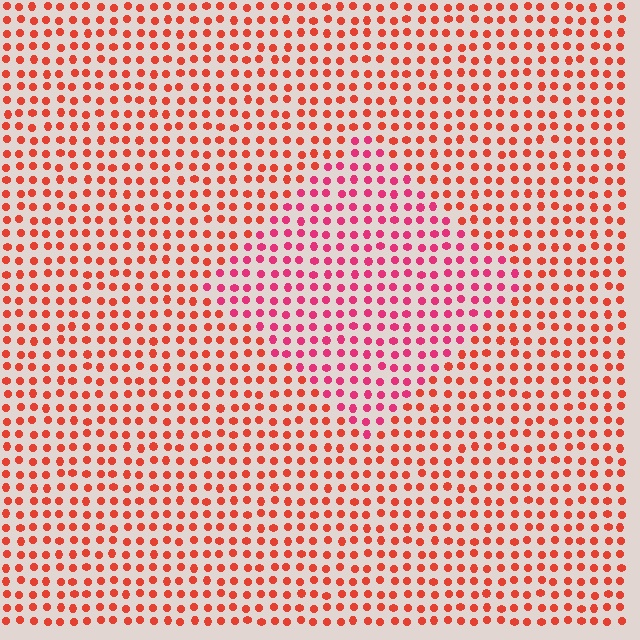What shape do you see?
I see a diamond.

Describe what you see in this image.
The image is filled with small red elements in a uniform arrangement. A diamond-shaped region is visible where the elements are tinted to a slightly different hue, forming a subtle color boundary.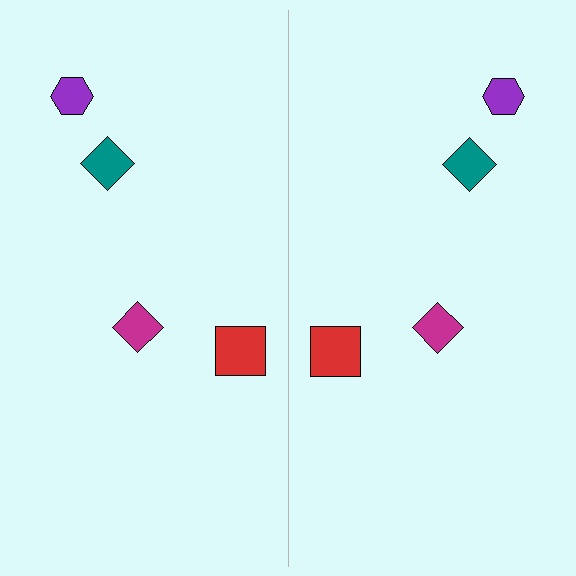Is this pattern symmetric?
Yes, this pattern has bilateral (reflection) symmetry.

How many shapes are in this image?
There are 8 shapes in this image.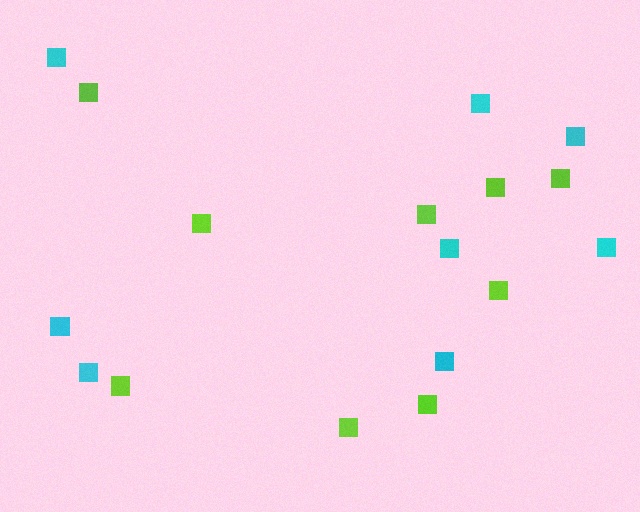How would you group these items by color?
There are 2 groups: one group of cyan squares (8) and one group of lime squares (9).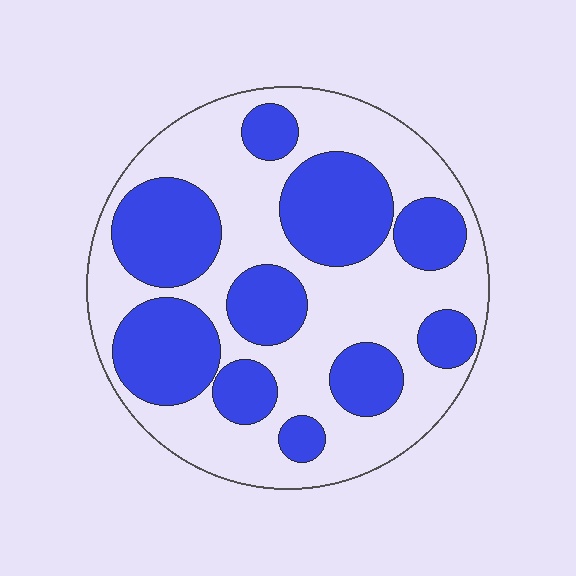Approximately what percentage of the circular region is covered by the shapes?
Approximately 40%.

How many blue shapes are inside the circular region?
10.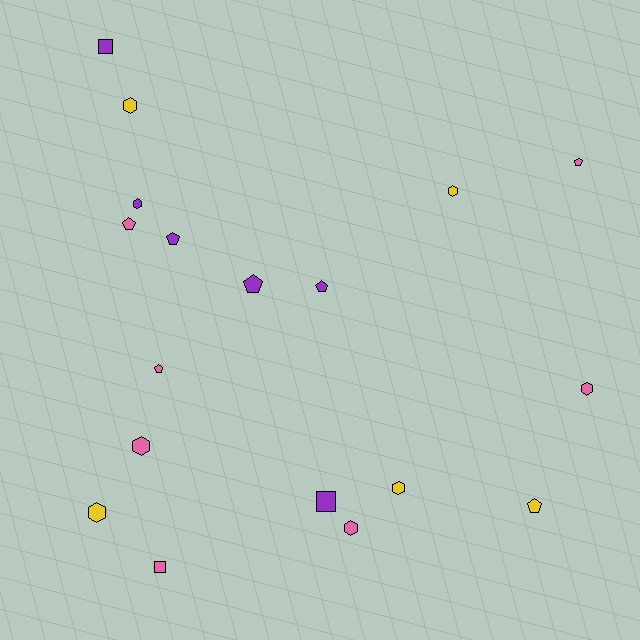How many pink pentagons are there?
There are 3 pink pentagons.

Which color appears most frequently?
Pink, with 7 objects.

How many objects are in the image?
There are 18 objects.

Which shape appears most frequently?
Hexagon, with 8 objects.